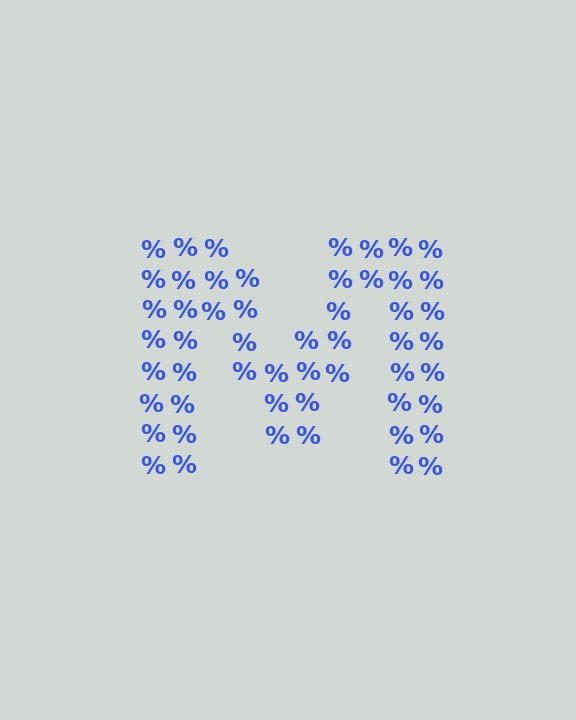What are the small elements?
The small elements are percent signs.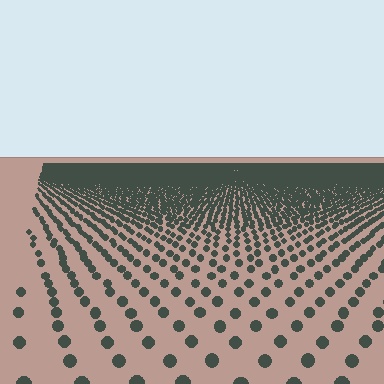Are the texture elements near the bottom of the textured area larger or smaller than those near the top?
Larger. Near the bottom, elements are closer to the viewer and appear at a bigger on-screen size.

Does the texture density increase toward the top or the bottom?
Density increases toward the top.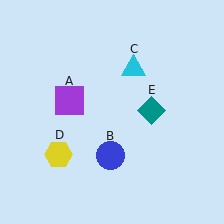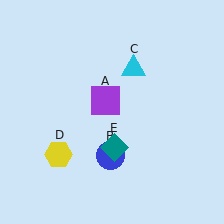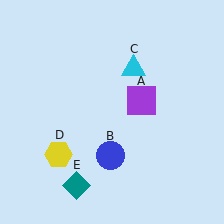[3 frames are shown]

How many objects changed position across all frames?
2 objects changed position: purple square (object A), teal diamond (object E).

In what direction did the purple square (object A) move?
The purple square (object A) moved right.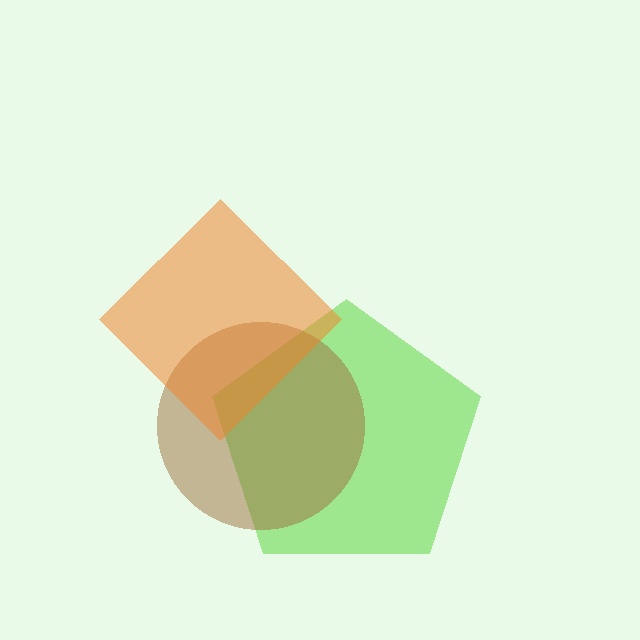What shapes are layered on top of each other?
The layered shapes are: a lime pentagon, a brown circle, an orange diamond.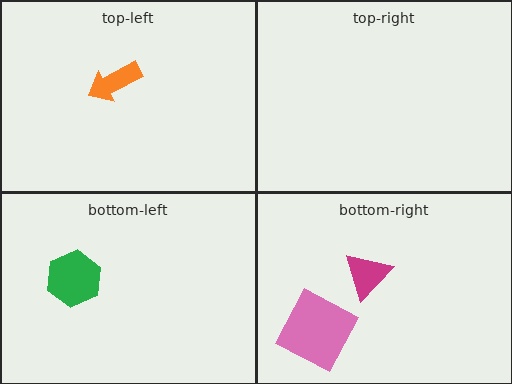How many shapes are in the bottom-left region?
1.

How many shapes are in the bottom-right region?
2.